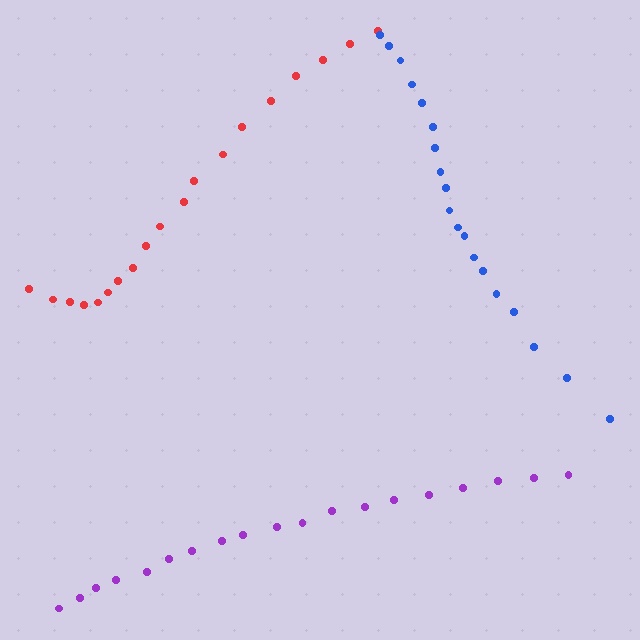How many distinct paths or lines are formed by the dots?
There are 3 distinct paths.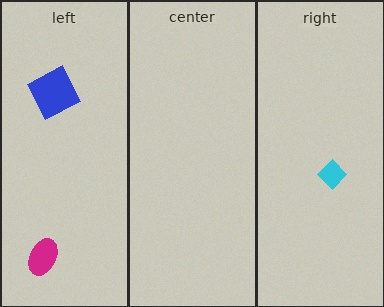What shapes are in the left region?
The magenta ellipse, the blue square.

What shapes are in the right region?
The cyan diamond.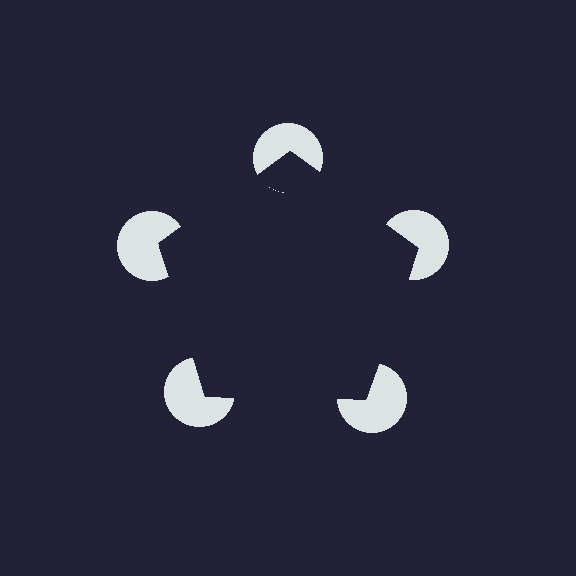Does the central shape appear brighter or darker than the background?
It typically appears slightly darker than the background, even though no actual brightness change is drawn.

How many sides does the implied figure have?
5 sides.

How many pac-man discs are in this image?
There are 5 — one at each vertex of the illusory pentagon.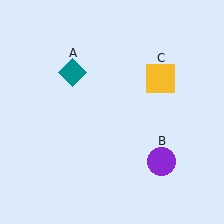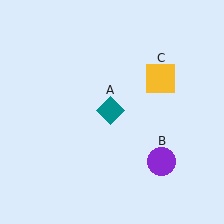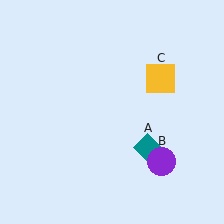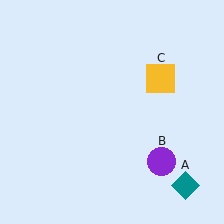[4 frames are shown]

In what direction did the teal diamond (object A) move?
The teal diamond (object A) moved down and to the right.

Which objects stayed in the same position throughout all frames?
Purple circle (object B) and yellow square (object C) remained stationary.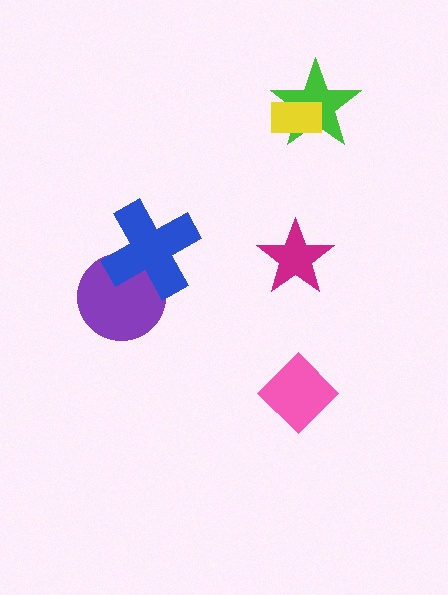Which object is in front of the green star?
The yellow rectangle is in front of the green star.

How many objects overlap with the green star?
1 object overlaps with the green star.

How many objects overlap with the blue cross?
1 object overlaps with the blue cross.